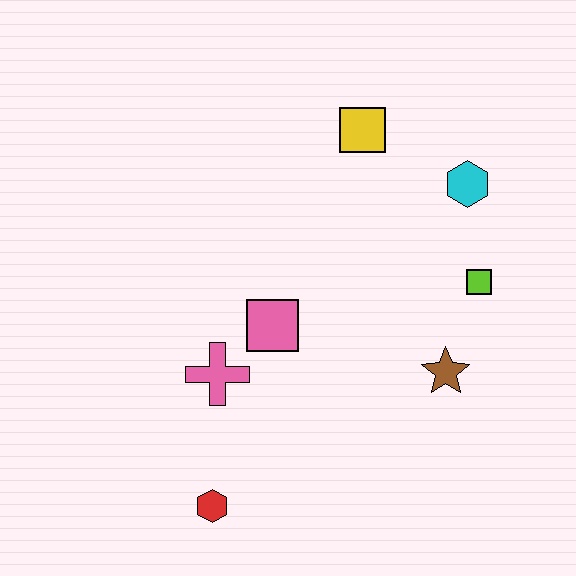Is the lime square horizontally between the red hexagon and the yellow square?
No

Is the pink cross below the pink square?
Yes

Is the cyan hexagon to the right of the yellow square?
Yes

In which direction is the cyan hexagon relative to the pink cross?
The cyan hexagon is to the right of the pink cross.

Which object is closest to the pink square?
The pink cross is closest to the pink square.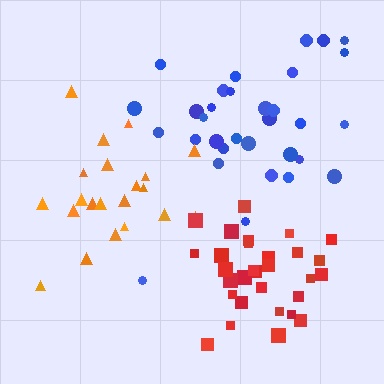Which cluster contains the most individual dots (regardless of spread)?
Blue (32).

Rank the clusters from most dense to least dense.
red, orange, blue.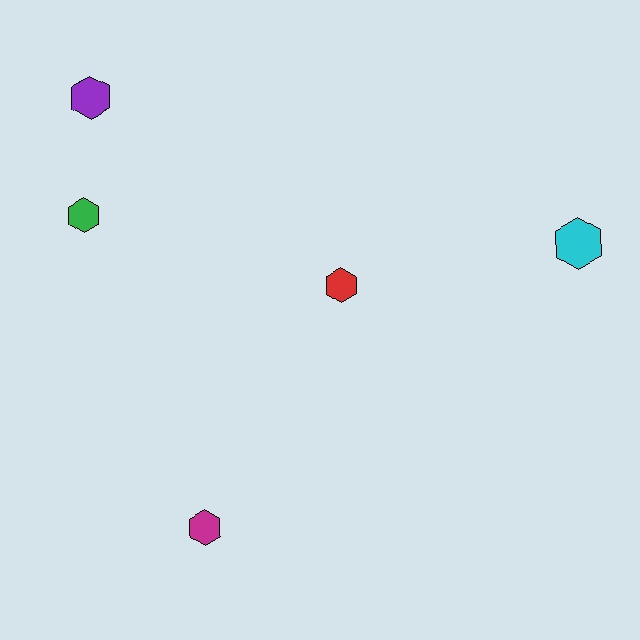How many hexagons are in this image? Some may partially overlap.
There are 5 hexagons.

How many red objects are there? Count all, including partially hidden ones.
There is 1 red object.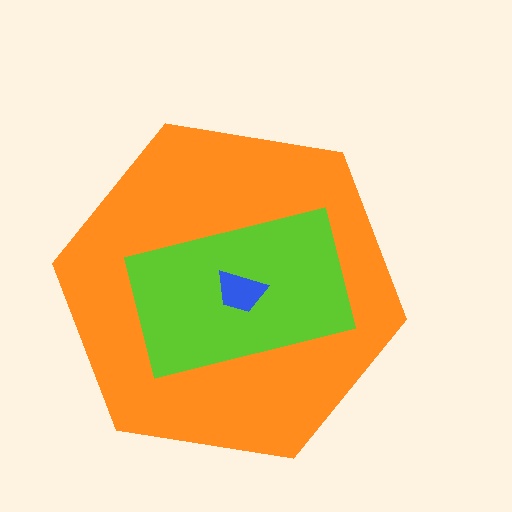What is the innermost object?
The blue trapezoid.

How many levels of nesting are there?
3.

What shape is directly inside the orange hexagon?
The lime rectangle.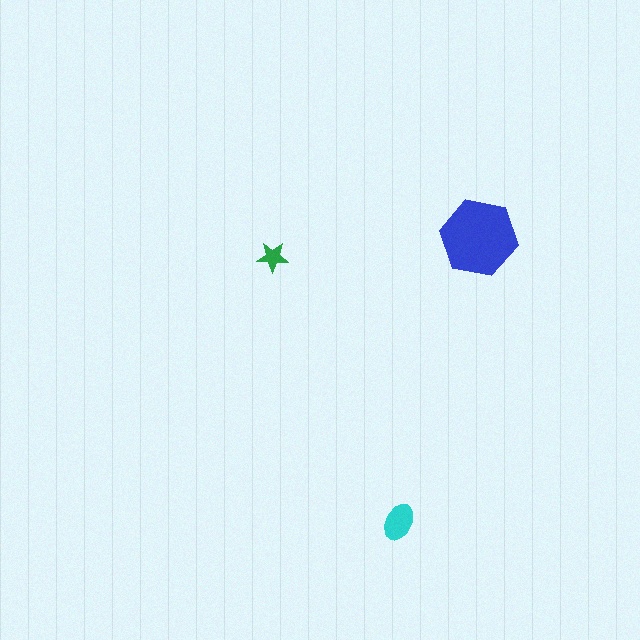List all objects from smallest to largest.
The green star, the cyan ellipse, the blue hexagon.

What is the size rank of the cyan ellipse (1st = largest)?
2nd.